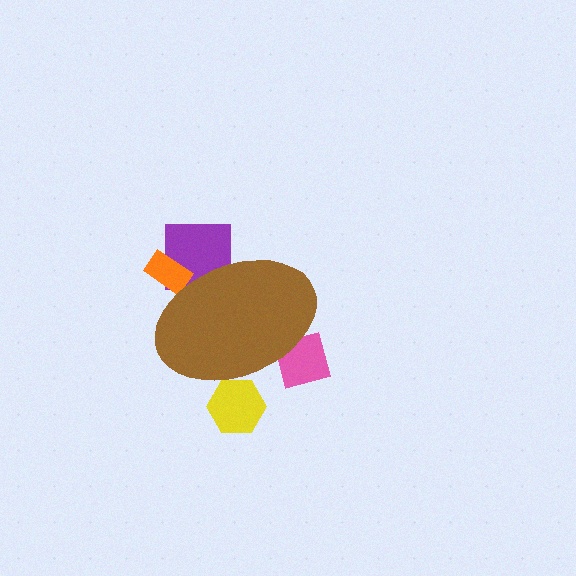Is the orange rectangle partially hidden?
Yes, the orange rectangle is partially hidden behind the brown ellipse.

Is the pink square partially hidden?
Yes, the pink square is partially hidden behind the brown ellipse.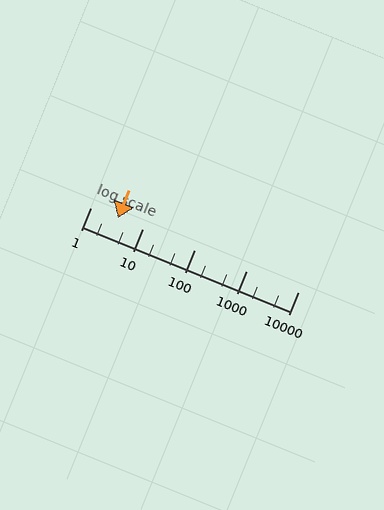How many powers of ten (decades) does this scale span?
The scale spans 4 decades, from 1 to 10000.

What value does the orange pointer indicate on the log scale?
The pointer indicates approximately 3.4.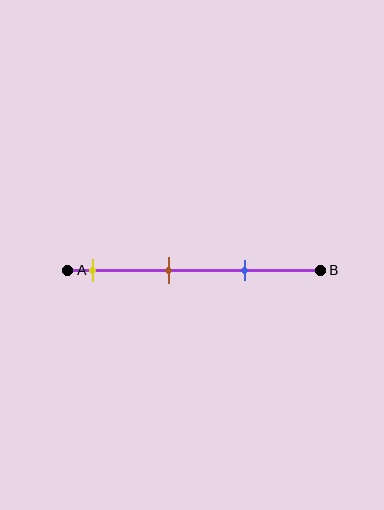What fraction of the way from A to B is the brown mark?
The brown mark is approximately 40% (0.4) of the way from A to B.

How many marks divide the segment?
There are 3 marks dividing the segment.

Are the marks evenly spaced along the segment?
Yes, the marks are approximately evenly spaced.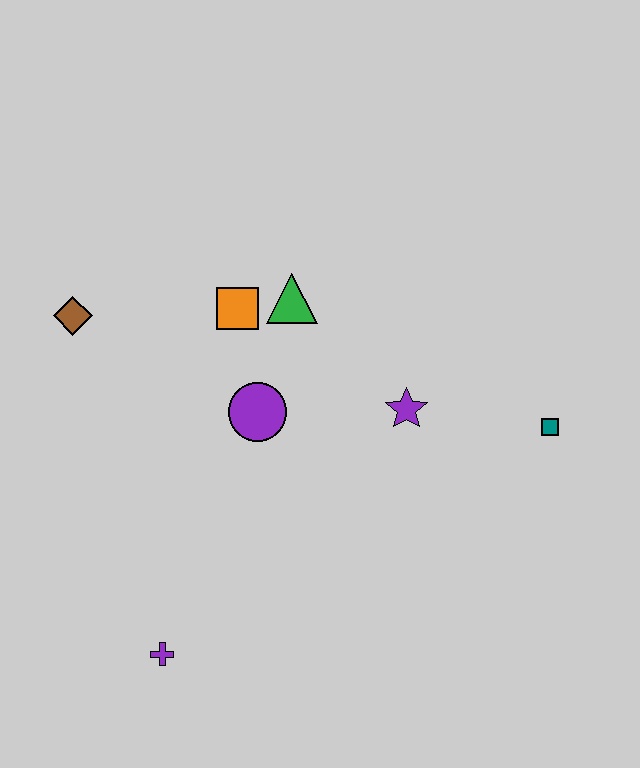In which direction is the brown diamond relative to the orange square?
The brown diamond is to the left of the orange square.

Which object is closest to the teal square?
The purple star is closest to the teal square.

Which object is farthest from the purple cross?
The teal square is farthest from the purple cross.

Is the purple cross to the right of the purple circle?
No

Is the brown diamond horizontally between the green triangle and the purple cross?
No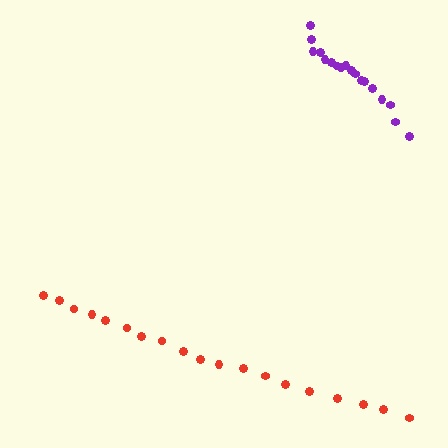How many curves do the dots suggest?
There are 2 distinct paths.